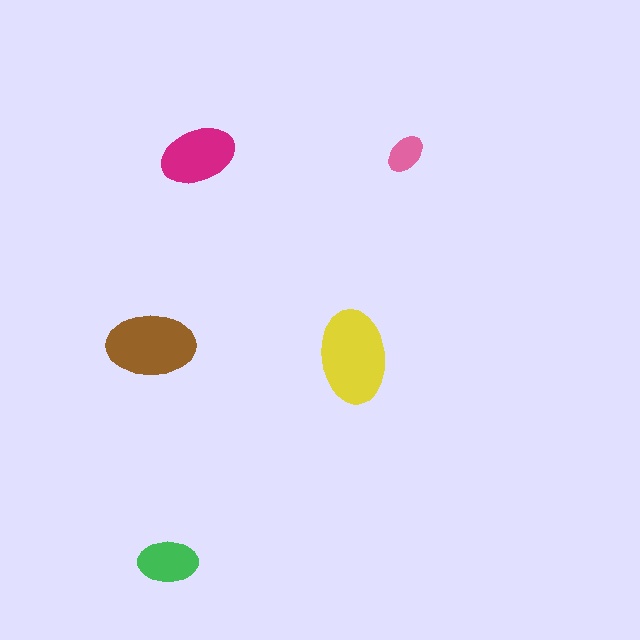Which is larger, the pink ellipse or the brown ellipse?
The brown one.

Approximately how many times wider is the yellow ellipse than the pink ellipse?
About 2.5 times wider.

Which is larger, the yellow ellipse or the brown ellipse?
The yellow one.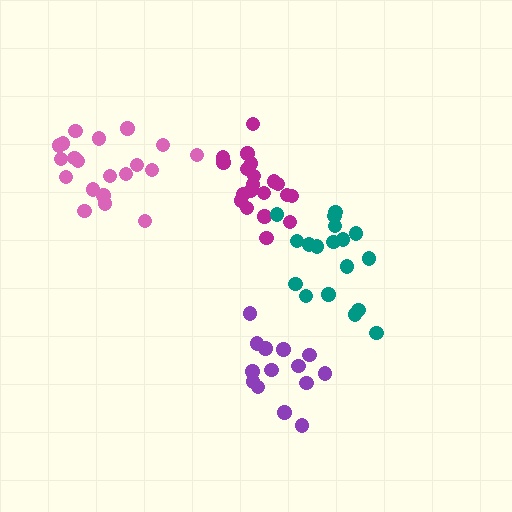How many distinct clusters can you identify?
There are 4 distinct clusters.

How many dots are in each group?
Group 1: 20 dots, Group 2: 14 dots, Group 3: 20 dots, Group 4: 18 dots (72 total).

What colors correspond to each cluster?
The clusters are colored: pink, purple, magenta, teal.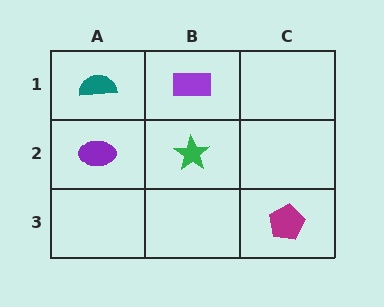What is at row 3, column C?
A magenta pentagon.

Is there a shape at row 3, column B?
No, that cell is empty.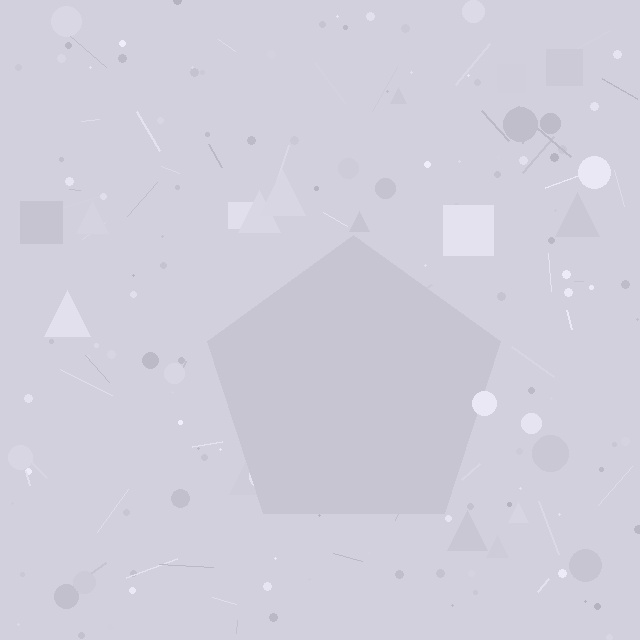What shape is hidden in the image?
A pentagon is hidden in the image.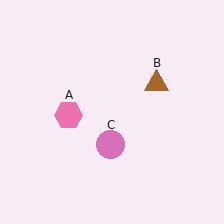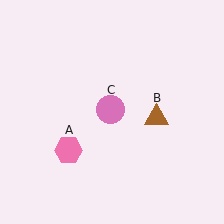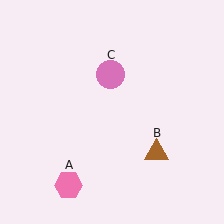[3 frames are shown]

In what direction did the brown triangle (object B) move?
The brown triangle (object B) moved down.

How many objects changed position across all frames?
3 objects changed position: pink hexagon (object A), brown triangle (object B), pink circle (object C).